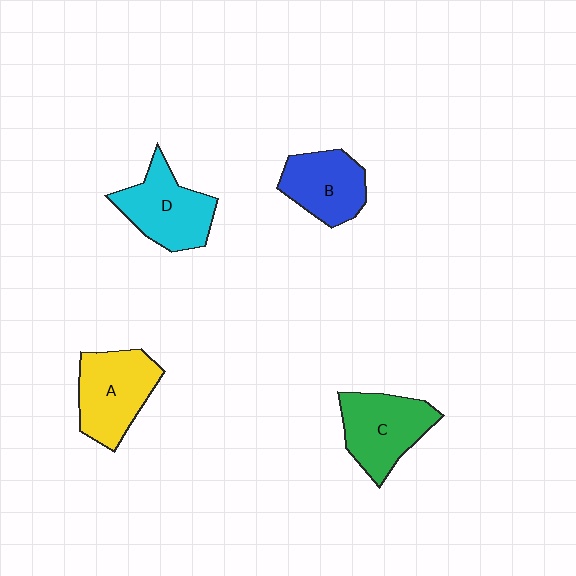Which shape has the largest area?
Shape A (yellow).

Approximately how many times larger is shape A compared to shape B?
Approximately 1.2 times.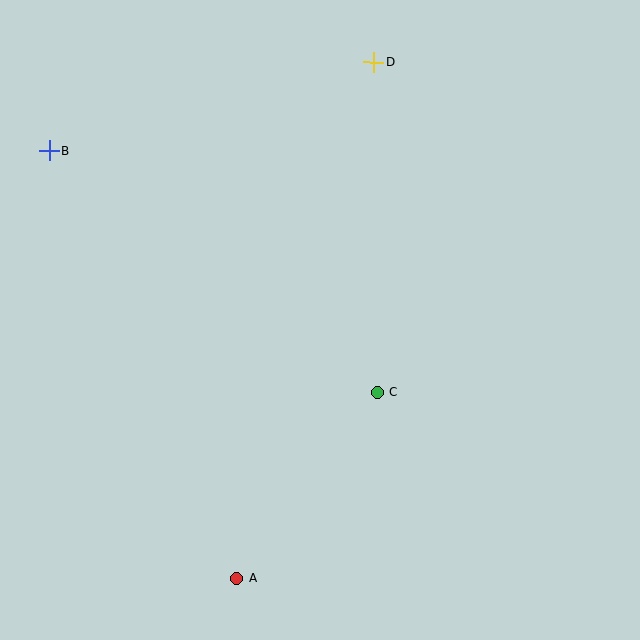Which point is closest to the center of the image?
Point C at (378, 392) is closest to the center.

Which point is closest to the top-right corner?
Point D is closest to the top-right corner.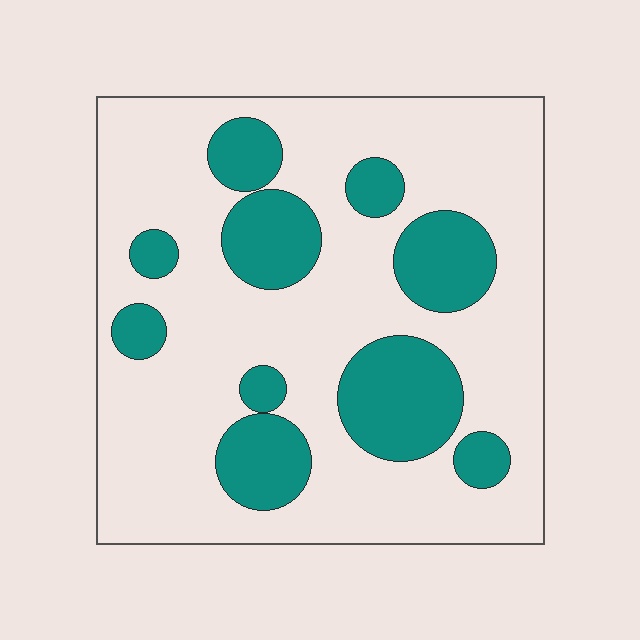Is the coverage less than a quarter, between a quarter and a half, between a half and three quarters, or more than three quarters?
Between a quarter and a half.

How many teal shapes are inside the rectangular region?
10.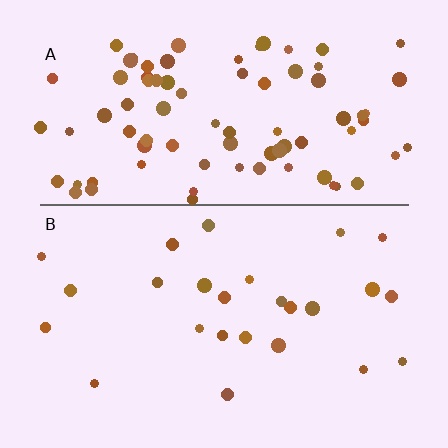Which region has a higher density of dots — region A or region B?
A (the top).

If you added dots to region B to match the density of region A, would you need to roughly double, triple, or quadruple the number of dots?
Approximately triple.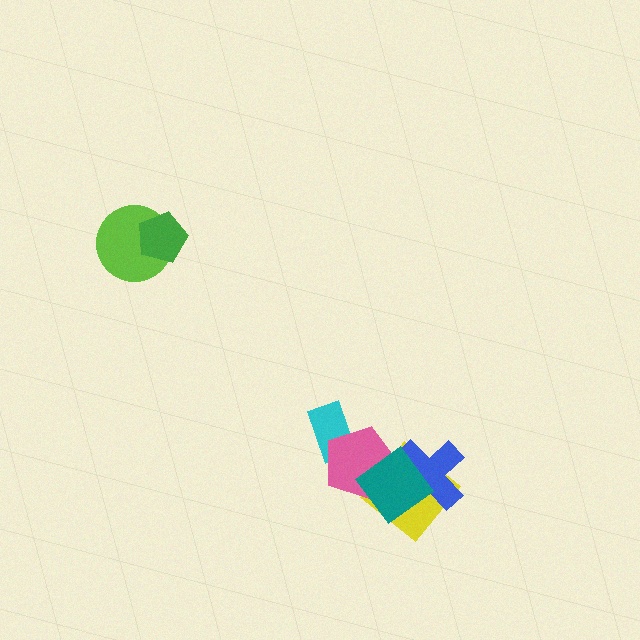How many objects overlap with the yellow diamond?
3 objects overlap with the yellow diamond.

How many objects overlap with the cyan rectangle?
1 object overlaps with the cyan rectangle.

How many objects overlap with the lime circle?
1 object overlaps with the lime circle.